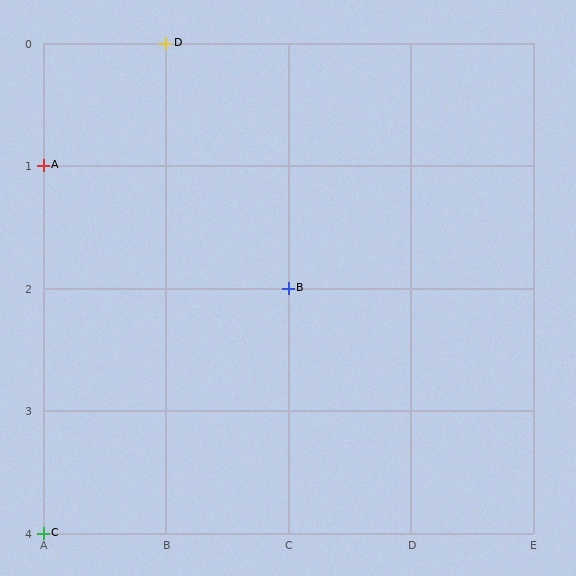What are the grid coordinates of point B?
Point B is at grid coordinates (C, 2).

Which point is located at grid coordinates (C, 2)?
Point B is at (C, 2).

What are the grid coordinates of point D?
Point D is at grid coordinates (B, 0).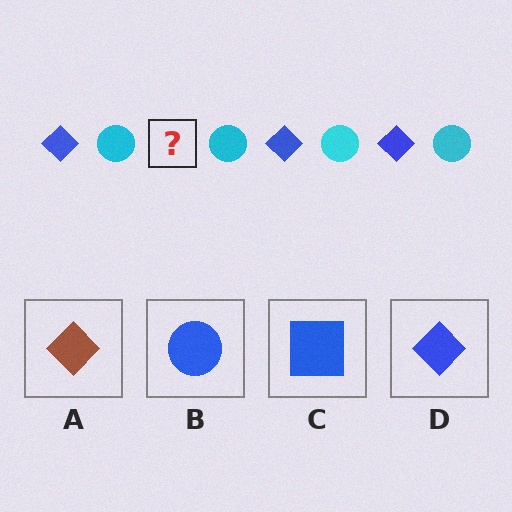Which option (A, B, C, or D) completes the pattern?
D.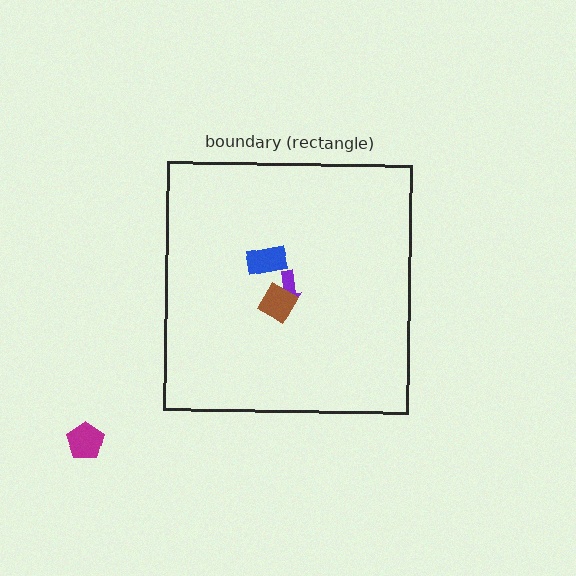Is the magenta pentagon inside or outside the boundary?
Outside.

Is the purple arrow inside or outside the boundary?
Inside.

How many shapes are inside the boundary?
3 inside, 1 outside.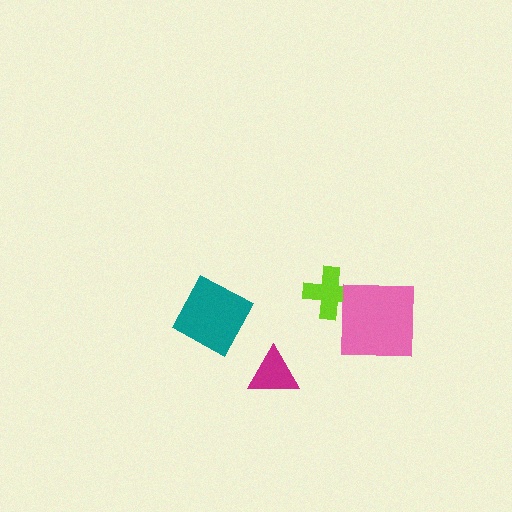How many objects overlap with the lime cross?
1 object overlaps with the lime cross.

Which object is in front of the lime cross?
The pink square is in front of the lime cross.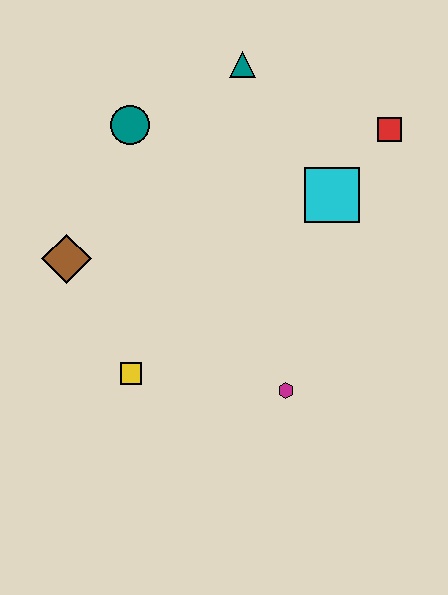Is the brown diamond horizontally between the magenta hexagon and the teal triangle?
No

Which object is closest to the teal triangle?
The teal circle is closest to the teal triangle.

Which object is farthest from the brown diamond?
The red square is farthest from the brown diamond.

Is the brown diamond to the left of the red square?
Yes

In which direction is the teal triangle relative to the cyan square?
The teal triangle is above the cyan square.